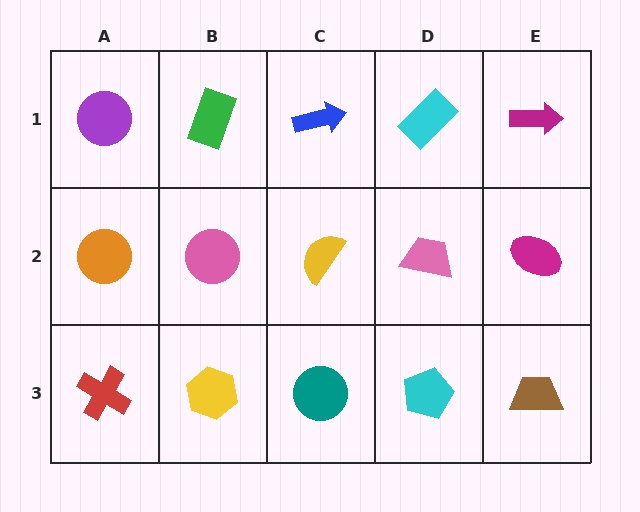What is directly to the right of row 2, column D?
A magenta ellipse.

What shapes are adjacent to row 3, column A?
An orange circle (row 2, column A), a yellow hexagon (row 3, column B).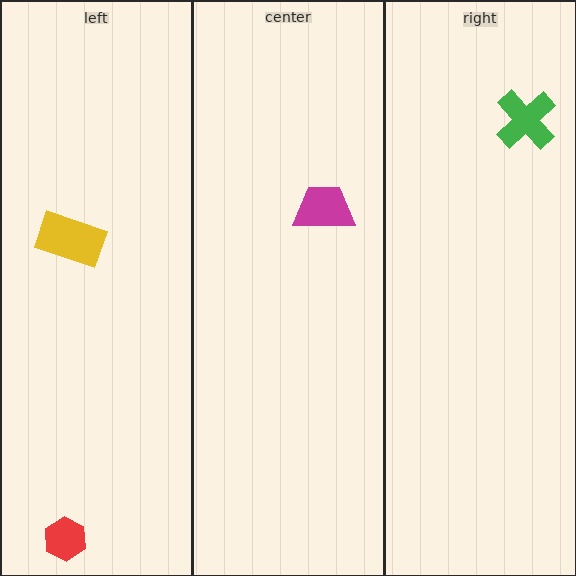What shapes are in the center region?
The magenta trapezoid.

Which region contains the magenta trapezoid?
The center region.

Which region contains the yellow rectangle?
The left region.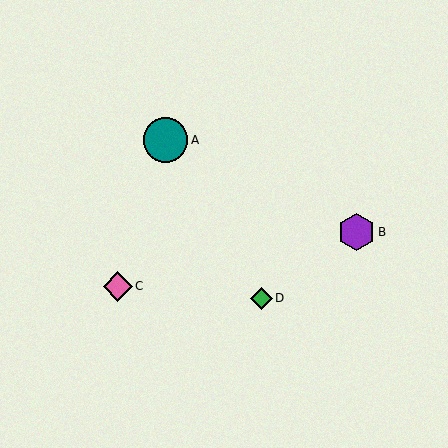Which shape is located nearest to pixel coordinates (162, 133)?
The teal circle (labeled A) at (166, 140) is nearest to that location.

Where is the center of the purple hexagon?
The center of the purple hexagon is at (357, 232).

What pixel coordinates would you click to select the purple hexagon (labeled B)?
Click at (357, 232) to select the purple hexagon B.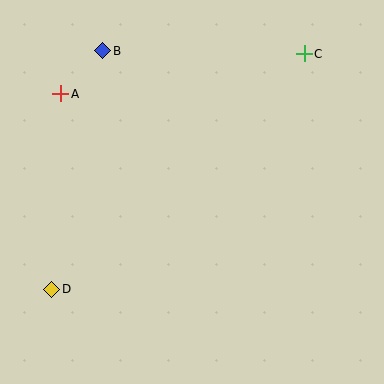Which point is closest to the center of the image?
Point A at (61, 94) is closest to the center.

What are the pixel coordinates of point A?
Point A is at (61, 94).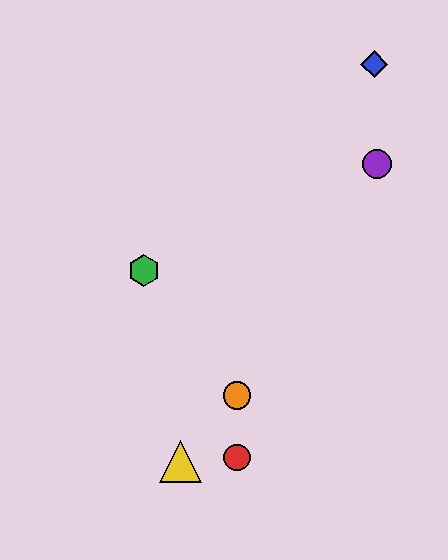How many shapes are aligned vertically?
2 shapes (the red circle, the orange circle) are aligned vertically.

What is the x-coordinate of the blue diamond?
The blue diamond is at x≈374.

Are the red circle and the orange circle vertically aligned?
Yes, both are at x≈237.